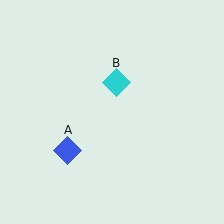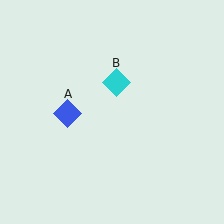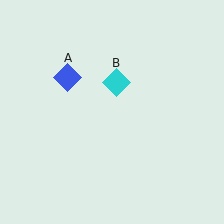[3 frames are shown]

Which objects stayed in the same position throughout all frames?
Cyan diamond (object B) remained stationary.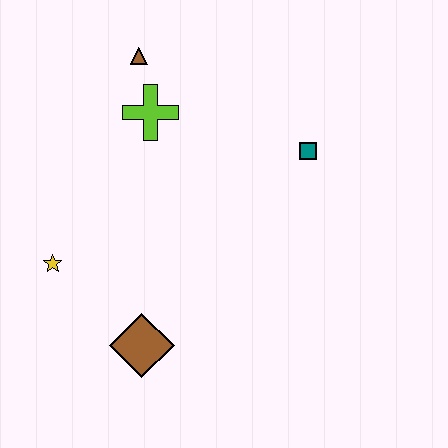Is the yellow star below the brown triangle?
Yes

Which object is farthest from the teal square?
The yellow star is farthest from the teal square.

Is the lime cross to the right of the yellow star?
Yes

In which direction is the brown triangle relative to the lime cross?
The brown triangle is above the lime cross.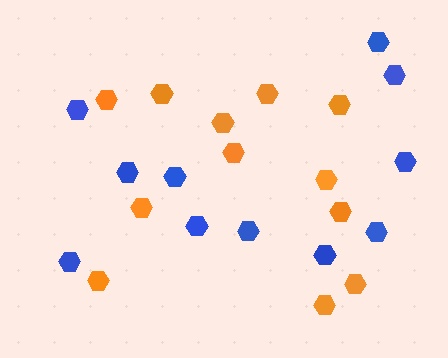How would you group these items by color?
There are 2 groups: one group of orange hexagons (12) and one group of blue hexagons (11).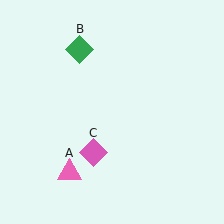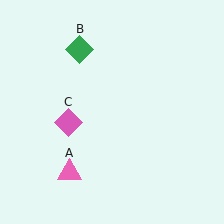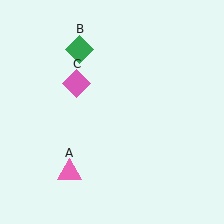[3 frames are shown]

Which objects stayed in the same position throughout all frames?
Pink triangle (object A) and green diamond (object B) remained stationary.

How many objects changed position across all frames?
1 object changed position: pink diamond (object C).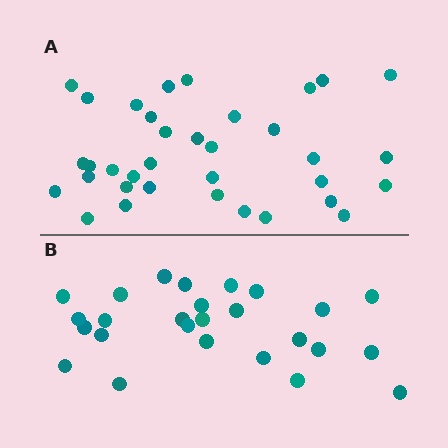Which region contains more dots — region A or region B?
Region A (the top region) has more dots.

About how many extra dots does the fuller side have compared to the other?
Region A has roughly 8 or so more dots than region B.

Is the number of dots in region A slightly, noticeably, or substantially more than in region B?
Region A has noticeably more, but not dramatically so. The ratio is roughly 1.3 to 1.